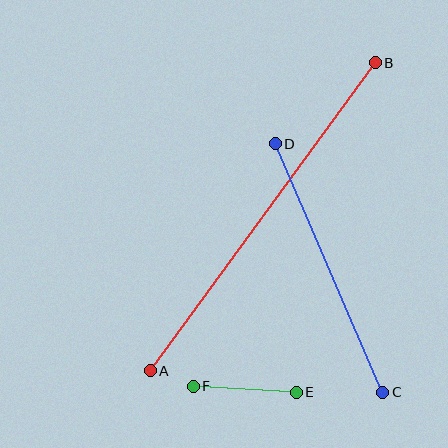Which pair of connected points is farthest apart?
Points A and B are farthest apart.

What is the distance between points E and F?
The distance is approximately 103 pixels.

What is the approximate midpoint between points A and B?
The midpoint is at approximately (263, 217) pixels.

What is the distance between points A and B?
The distance is approximately 381 pixels.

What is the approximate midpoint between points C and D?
The midpoint is at approximately (329, 268) pixels.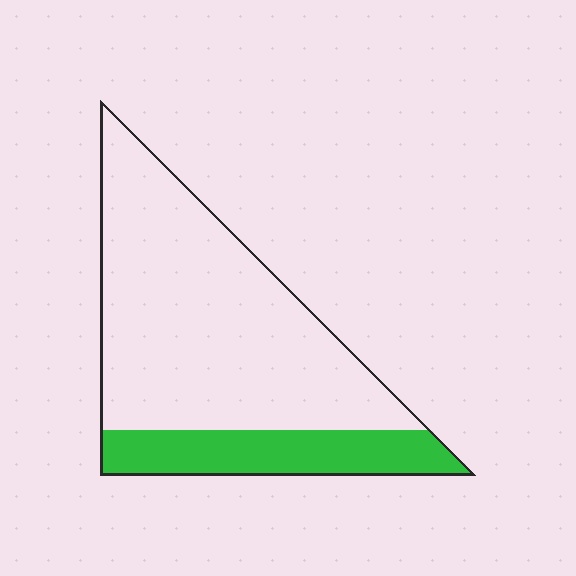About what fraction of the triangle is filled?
About one quarter (1/4).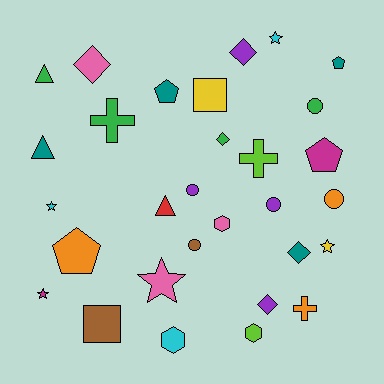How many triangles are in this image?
There are 3 triangles.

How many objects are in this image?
There are 30 objects.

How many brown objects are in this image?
There are 2 brown objects.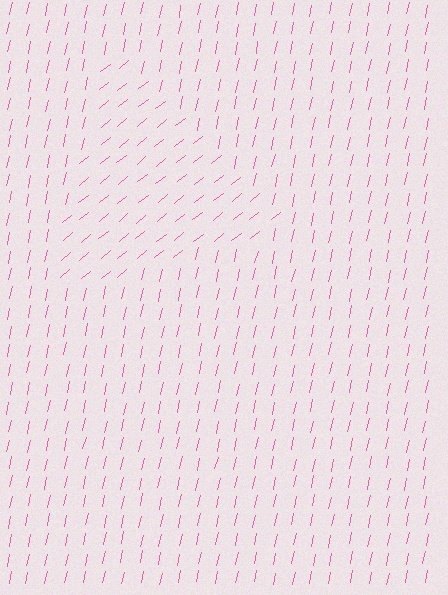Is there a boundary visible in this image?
Yes, there is a texture boundary formed by a change in line orientation.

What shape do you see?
I see a triangle.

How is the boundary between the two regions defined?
The boundary is defined purely by a change in line orientation (approximately 39 degrees difference). All lines are the same color and thickness.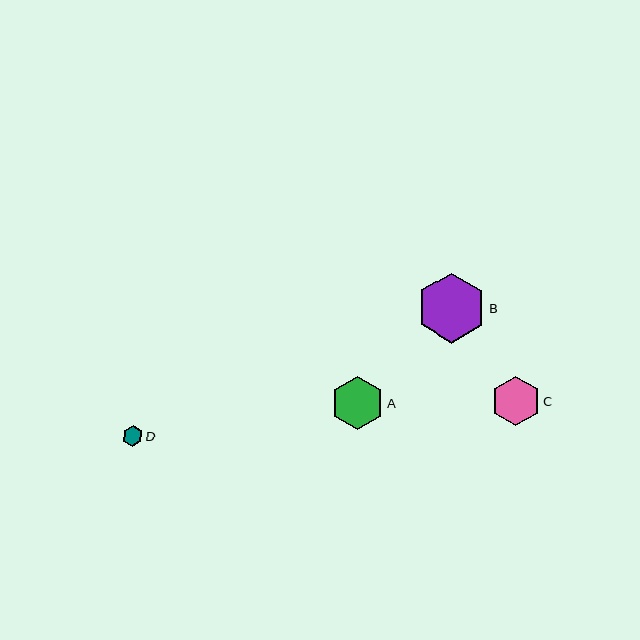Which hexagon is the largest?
Hexagon B is the largest with a size of approximately 70 pixels.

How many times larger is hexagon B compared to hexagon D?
Hexagon B is approximately 3.4 times the size of hexagon D.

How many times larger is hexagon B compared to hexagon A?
Hexagon B is approximately 1.3 times the size of hexagon A.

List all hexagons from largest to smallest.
From largest to smallest: B, A, C, D.